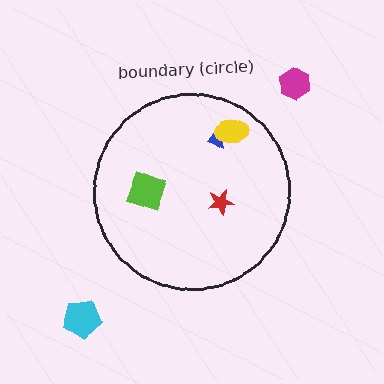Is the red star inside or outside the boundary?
Inside.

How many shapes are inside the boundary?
4 inside, 2 outside.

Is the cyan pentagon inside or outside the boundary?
Outside.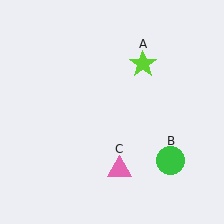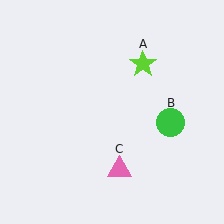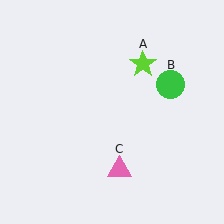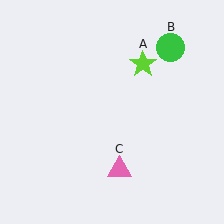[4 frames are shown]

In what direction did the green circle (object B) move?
The green circle (object B) moved up.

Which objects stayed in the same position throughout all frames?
Lime star (object A) and pink triangle (object C) remained stationary.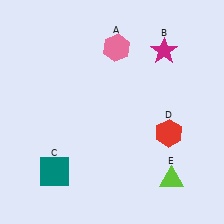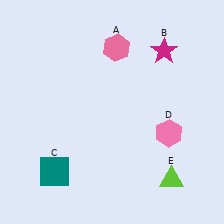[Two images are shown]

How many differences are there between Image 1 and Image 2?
There is 1 difference between the two images.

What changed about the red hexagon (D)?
In Image 1, D is red. In Image 2, it changed to pink.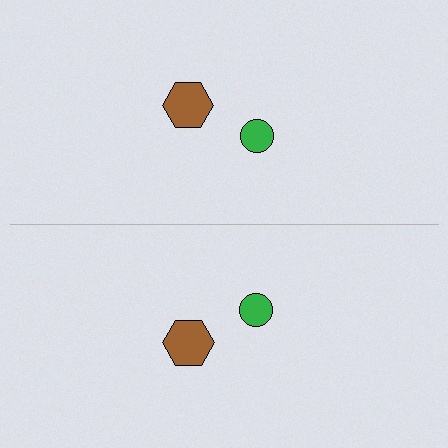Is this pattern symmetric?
Yes, this pattern has bilateral (reflection) symmetry.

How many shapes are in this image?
There are 4 shapes in this image.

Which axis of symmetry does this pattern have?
The pattern has a horizontal axis of symmetry running through the center of the image.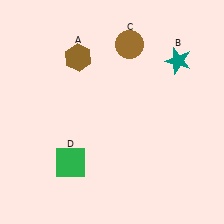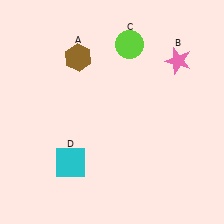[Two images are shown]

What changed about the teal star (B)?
In Image 1, B is teal. In Image 2, it changed to pink.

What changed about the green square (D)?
In Image 1, D is green. In Image 2, it changed to cyan.